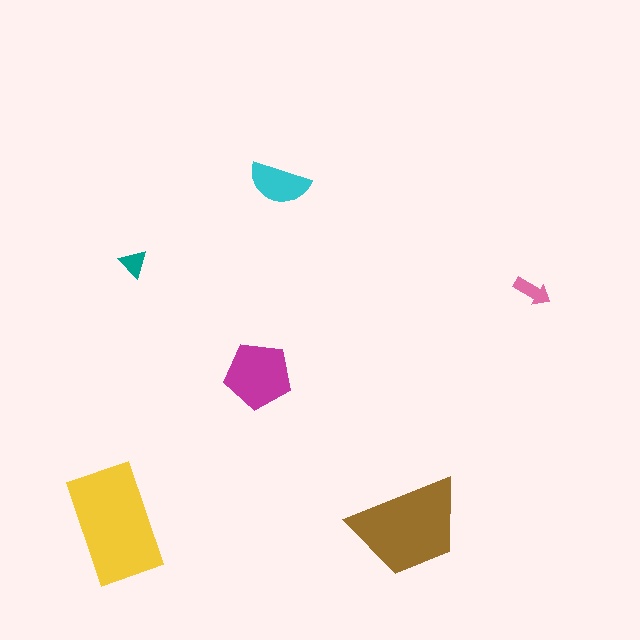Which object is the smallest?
The teal triangle.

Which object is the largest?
The yellow rectangle.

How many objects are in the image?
There are 6 objects in the image.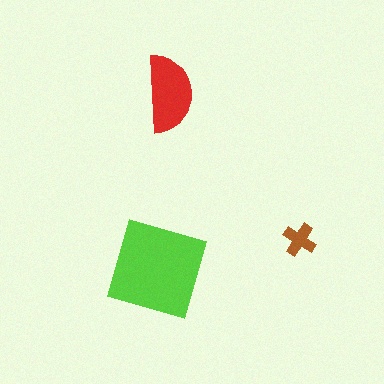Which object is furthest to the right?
The brown cross is rightmost.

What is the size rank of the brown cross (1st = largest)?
3rd.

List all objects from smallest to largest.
The brown cross, the red semicircle, the lime square.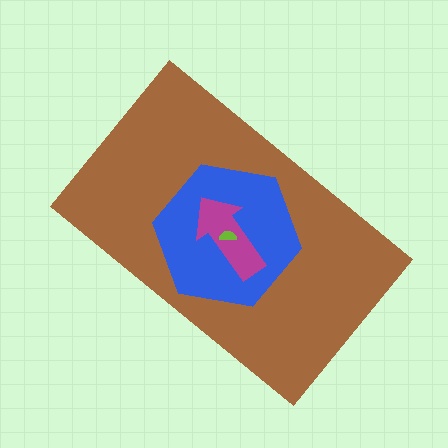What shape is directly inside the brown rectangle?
The blue hexagon.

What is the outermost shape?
The brown rectangle.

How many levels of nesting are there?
4.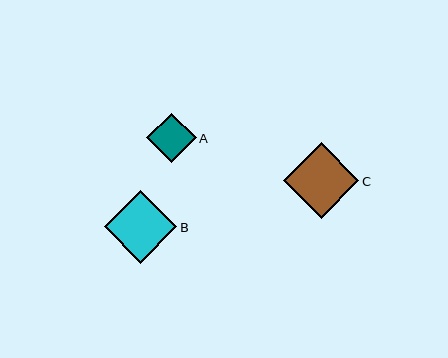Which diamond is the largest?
Diamond C is the largest with a size of approximately 76 pixels.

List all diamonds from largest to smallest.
From largest to smallest: C, B, A.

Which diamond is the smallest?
Diamond A is the smallest with a size of approximately 49 pixels.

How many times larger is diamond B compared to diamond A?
Diamond B is approximately 1.5 times the size of diamond A.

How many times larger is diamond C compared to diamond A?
Diamond C is approximately 1.5 times the size of diamond A.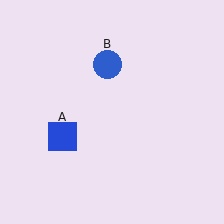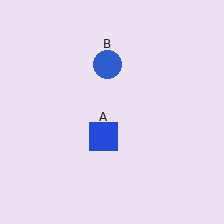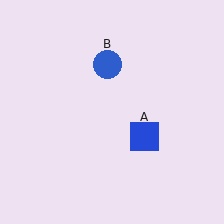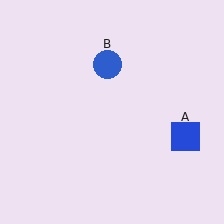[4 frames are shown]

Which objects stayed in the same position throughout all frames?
Blue circle (object B) remained stationary.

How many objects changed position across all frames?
1 object changed position: blue square (object A).